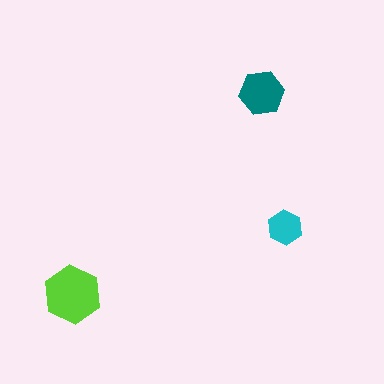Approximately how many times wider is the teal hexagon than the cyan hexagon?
About 1.5 times wider.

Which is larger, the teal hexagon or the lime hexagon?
The lime one.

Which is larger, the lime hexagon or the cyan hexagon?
The lime one.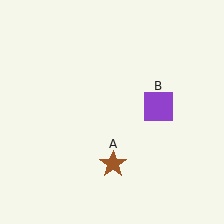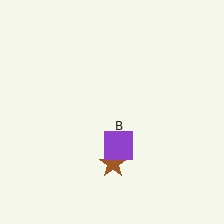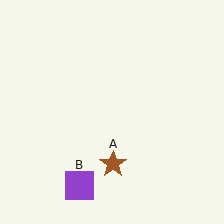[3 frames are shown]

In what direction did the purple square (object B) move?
The purple square (object B) moved down and to the left.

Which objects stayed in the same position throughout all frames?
Brown star (object A) remained stationary.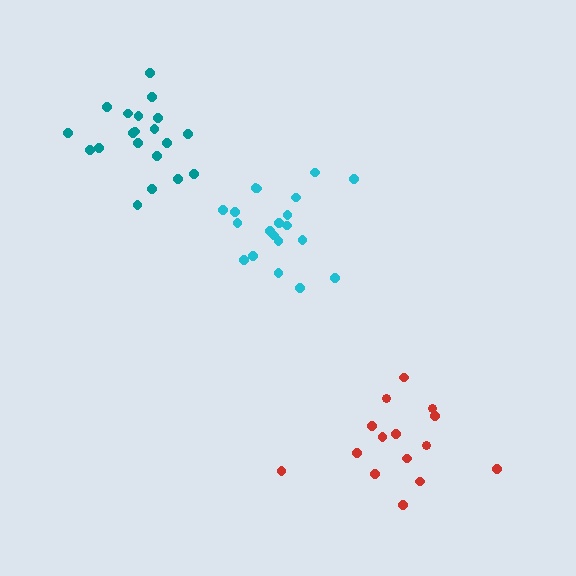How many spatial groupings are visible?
There are 3 spatial groupings.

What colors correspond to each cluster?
The clusters are colored: cyan, red, teal.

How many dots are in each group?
Group 1: 20 dots, Group 2: 15 dots, Group 3: 20 dots (55 total).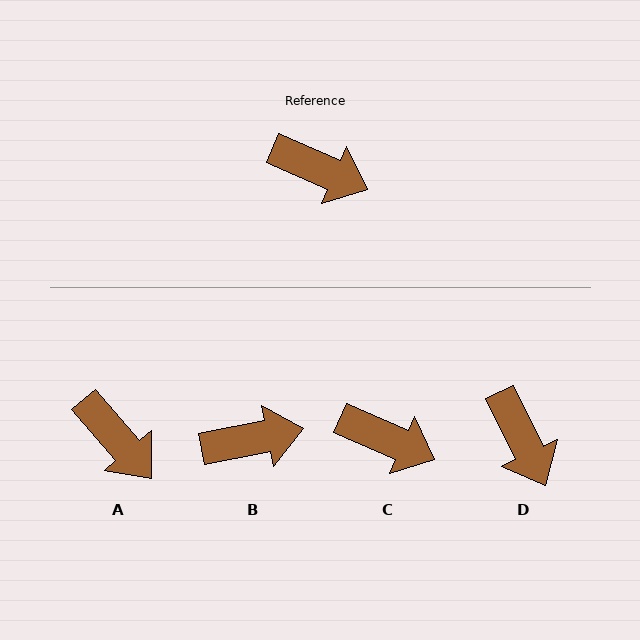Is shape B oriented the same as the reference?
No, it is off by about 35 degrees.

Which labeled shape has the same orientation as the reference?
C.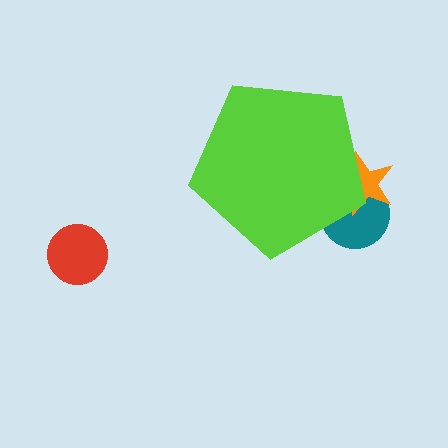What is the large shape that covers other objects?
A lime pentagon.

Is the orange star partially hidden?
Yes, the orange star is partially hidden behind the lime pentagon.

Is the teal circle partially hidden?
Yes, the teal circle is partially hidden behind the lime pentagon.